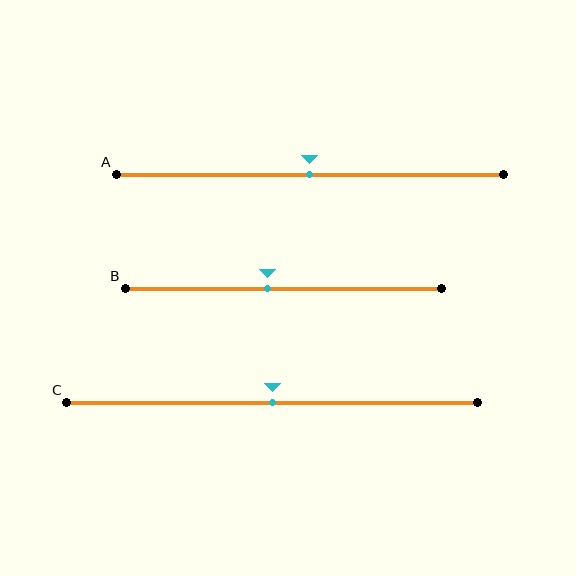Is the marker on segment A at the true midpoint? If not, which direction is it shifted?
Yes, the marker on segment A is at the true midpoint.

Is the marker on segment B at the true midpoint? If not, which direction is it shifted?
No, the marker on segment B is shifted to the left by about 5% of the segment length.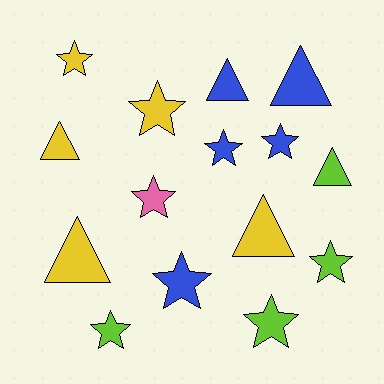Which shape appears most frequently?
Star, with 9 objects.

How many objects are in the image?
There are 15 objects.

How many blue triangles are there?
There are 2 blue triangles.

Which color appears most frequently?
Yellow, with 5 objects.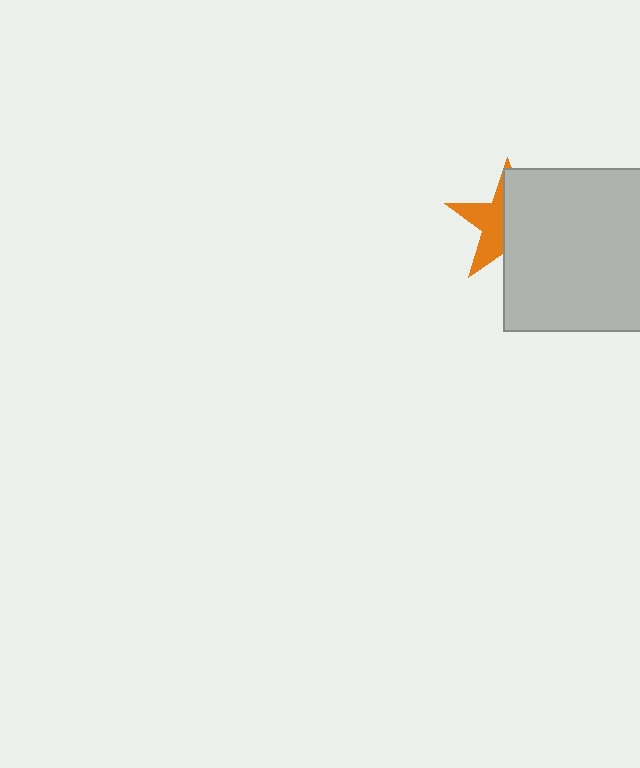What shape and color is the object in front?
The object in front is a light gray square.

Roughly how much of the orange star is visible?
A small part of it is visible (roughly 43%).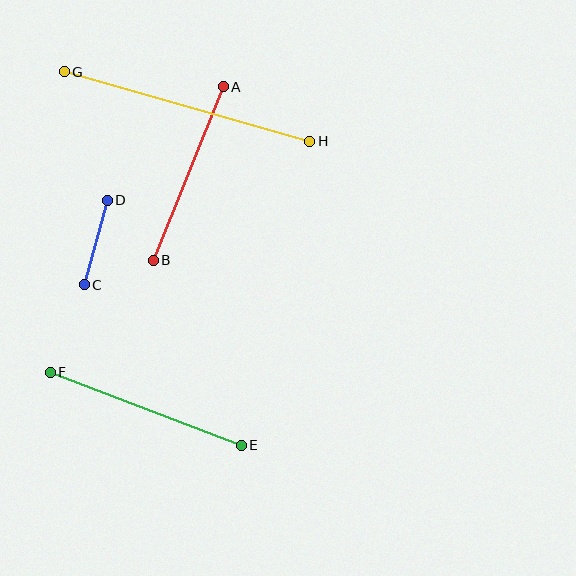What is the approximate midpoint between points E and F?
The midpoint is at approximately (146, 409) pixels.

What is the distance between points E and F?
The distance is approximately 205 pixels.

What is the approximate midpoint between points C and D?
The midpoint is at approximately (96, 243) pixels.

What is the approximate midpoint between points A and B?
The midpoint is at approximately (188, 173) pixels.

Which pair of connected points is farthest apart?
Points G and H are farthest apart.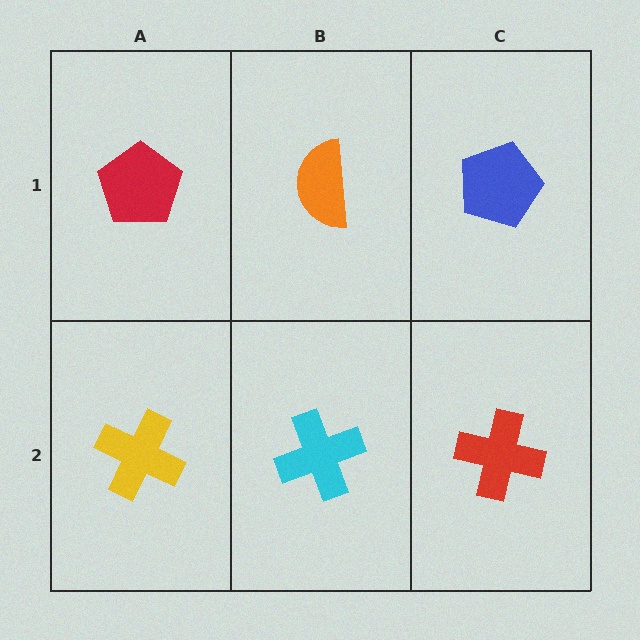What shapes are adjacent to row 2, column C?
A blue pentagon (row 1, column C), a cyan cross (row 2, column B).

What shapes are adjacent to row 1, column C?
A red cross (row 2, column C), an orange semicircle (row 1, column B).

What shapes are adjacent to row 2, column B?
An orange semicircle (row 1, column B), a yellow cross (row 2, column A), a red cross (row 2, column C).